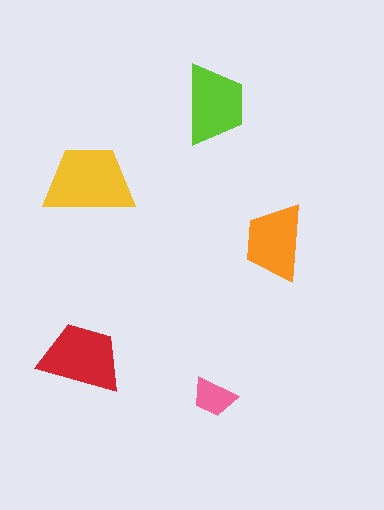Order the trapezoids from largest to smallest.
the yellow one, the red one, the lime one, the orange one, the pink one.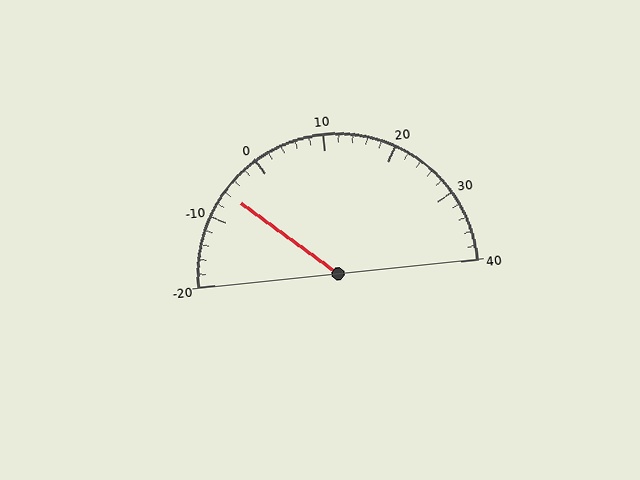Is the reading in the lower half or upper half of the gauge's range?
The reading is in the lower half of the range (-20 to 40).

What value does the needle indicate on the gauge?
The needle indicates approximately -6.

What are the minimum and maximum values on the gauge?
The gauge ranges from -20 to 40.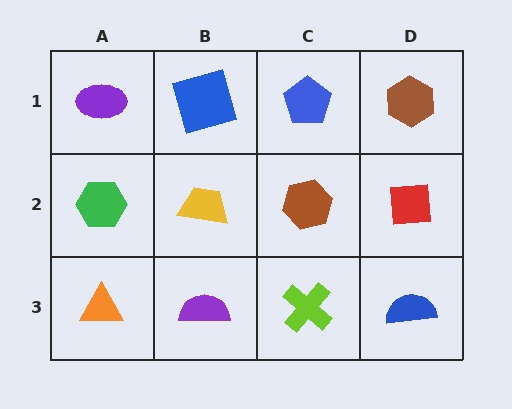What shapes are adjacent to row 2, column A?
A purple ellipse (row 1, column A), an orange triangle (row 3, column A), a yellow trapezoid (row 2, column B).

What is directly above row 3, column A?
A green hexagon.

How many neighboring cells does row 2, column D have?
3.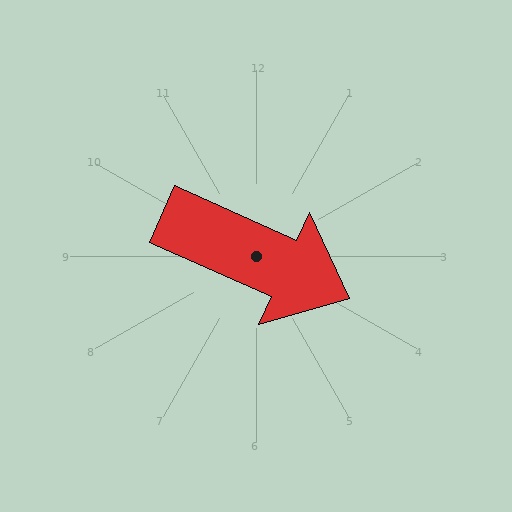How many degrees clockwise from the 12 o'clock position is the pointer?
Approximately 114 degrees.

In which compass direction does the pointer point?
Southeast.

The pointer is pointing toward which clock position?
Roughly 4 o'clock.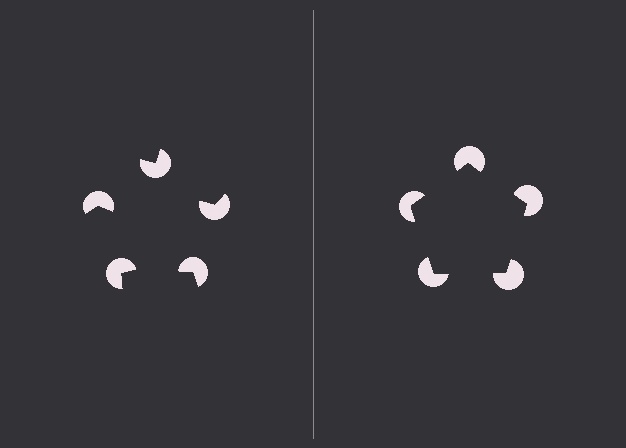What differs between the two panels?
The pac-man discs are positioned identically on both sides; only the wedge orientations differ. On the right they align to a pentagon; on the left they are misaligned.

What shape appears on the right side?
An illusory pentagon.